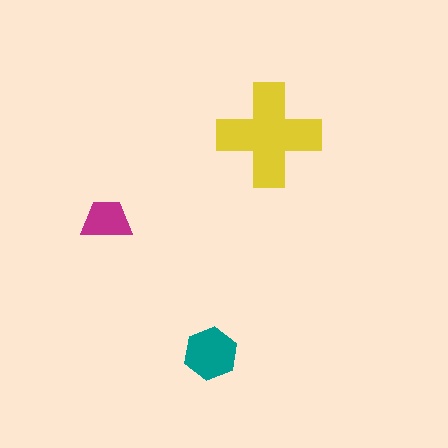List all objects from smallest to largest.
The magenta trapezoid, the teal hexagon, the yellow cross.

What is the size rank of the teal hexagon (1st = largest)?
2nd.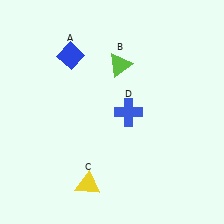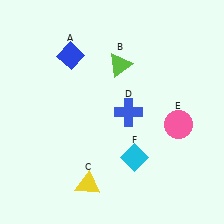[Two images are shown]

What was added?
A pink circle (E), a cyan diamond (F) were added in Image 2.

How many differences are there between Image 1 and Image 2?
There are 2 differences between the two images.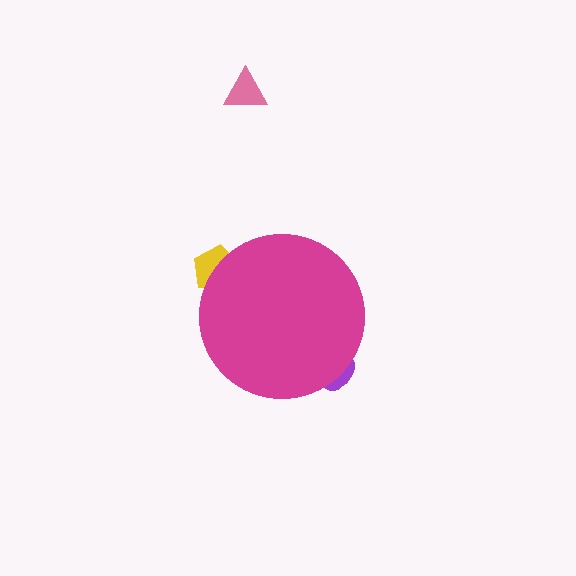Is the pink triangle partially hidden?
No, the pink triangle is fully visible.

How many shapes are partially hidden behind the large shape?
2 shapes are partially hidden.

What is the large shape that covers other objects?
A magenta circle.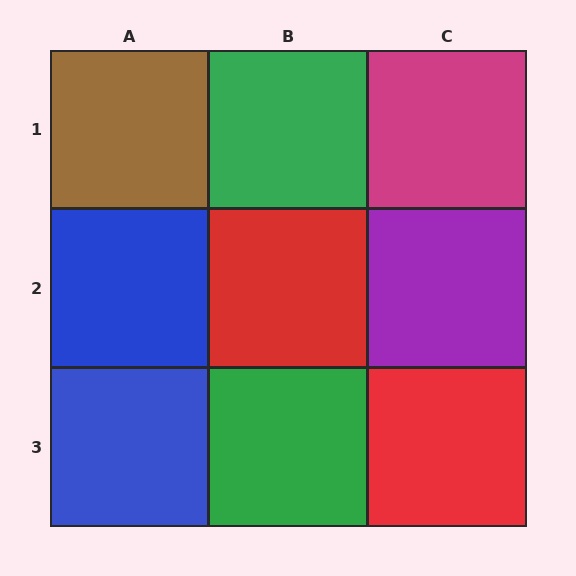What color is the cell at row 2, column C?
Purple.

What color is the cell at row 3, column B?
Green.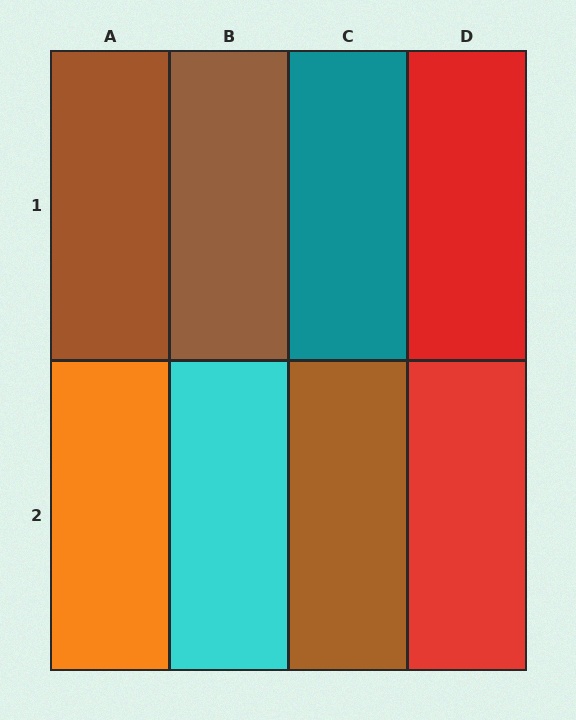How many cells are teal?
1 cell is teal.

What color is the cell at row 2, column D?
Red.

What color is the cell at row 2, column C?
Brown.